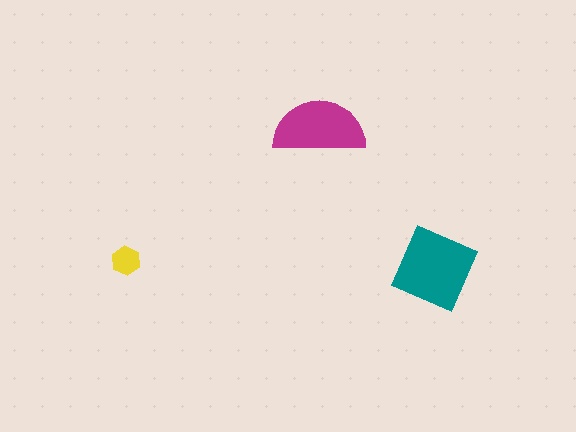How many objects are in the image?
There are 3 objects in the image.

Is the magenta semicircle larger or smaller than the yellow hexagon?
Larger.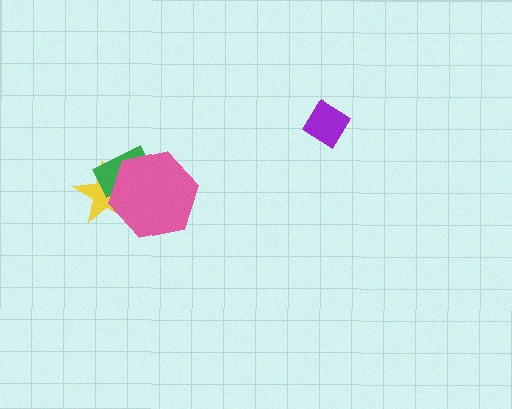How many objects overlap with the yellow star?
2 objects overlap with the yellow star.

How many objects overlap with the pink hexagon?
2 objects overlap with the pink hexagon.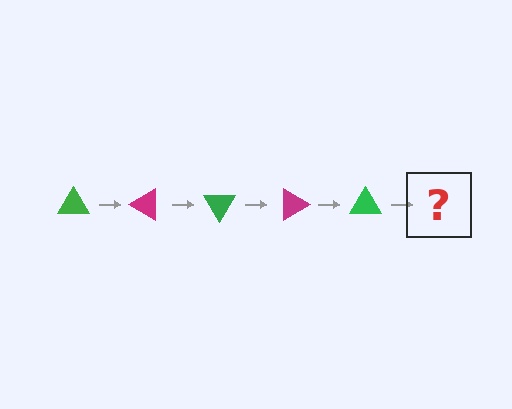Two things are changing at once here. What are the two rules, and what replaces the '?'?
The two rules are that it rotates 30 degrees each step and the color cycles through green and magenta. The '?' should be a magenta triangle, rotated 150 degrees from the start.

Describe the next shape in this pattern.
It should be a magenta triangle, rotated 150 degrees from the start.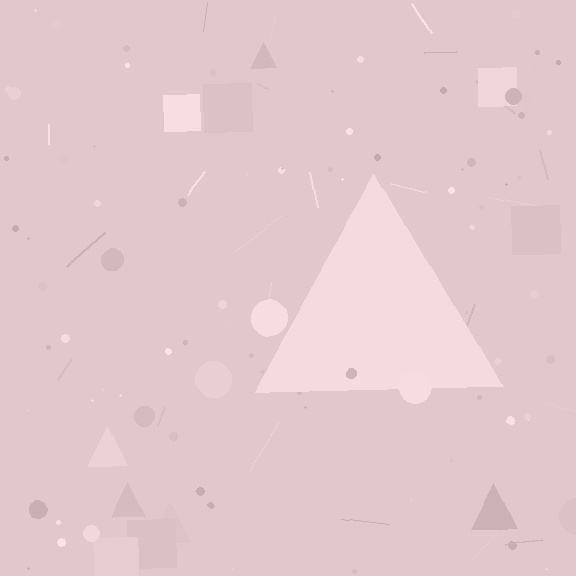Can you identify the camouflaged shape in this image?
The camouflaged shape is a triangle.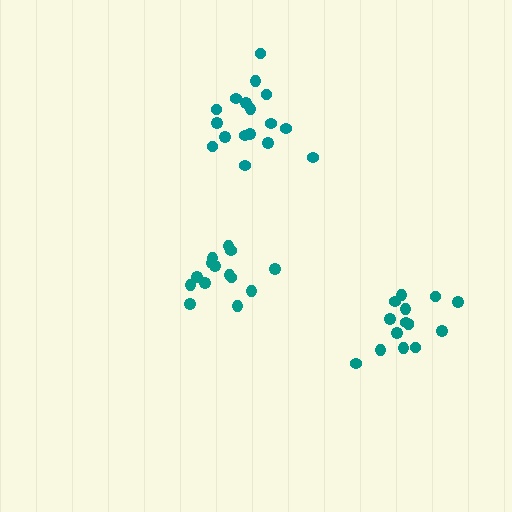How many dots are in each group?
Group 1: 14 dots, Group 2: 17 dots, Group 3: 15 dots (46 total).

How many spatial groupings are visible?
There are 3 spatial groupings.